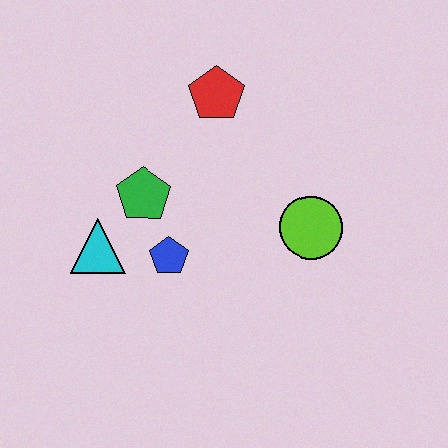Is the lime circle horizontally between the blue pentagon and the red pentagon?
No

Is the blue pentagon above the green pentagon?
No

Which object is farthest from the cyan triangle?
The lime circle is farthest from the cyan triangle.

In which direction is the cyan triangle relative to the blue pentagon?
The cyan triangle is to the left of the blue pentagon.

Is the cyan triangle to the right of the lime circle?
No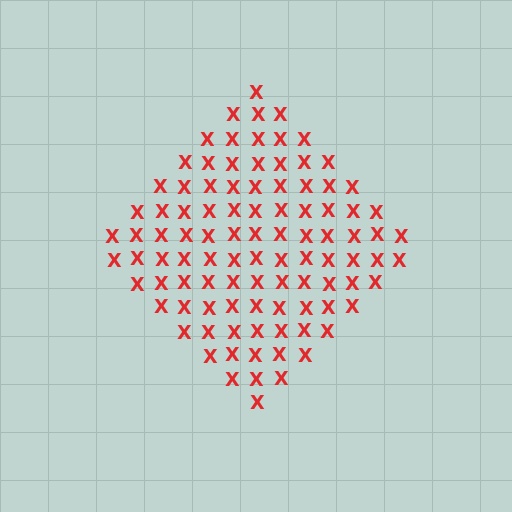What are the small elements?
The small elements are letter X's.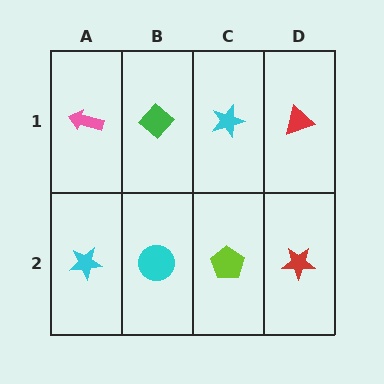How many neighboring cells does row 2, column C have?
3.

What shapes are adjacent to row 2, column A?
A pink arrow (row 1, column A), a cyan circle (row 2, column B).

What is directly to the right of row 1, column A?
A green diamond.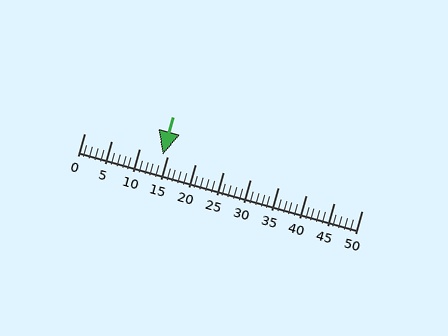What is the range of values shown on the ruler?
The ruler shows values from 0 to 50.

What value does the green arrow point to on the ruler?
The green arrow points to approximately 14.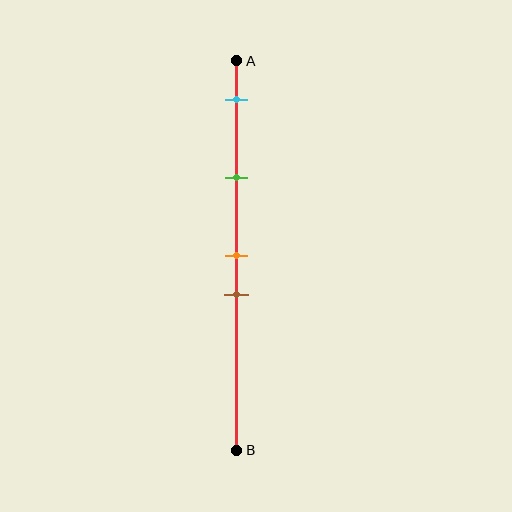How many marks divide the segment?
There are 4 marks dividing the segment.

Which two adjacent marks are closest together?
The orange and brown marks are the closest adjacent pair.